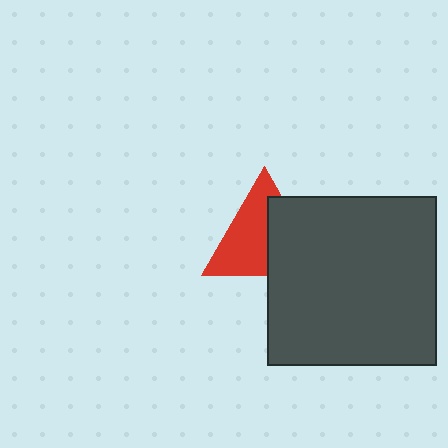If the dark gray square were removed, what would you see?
You would see the complete red triangle.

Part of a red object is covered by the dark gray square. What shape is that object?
It is a triangle.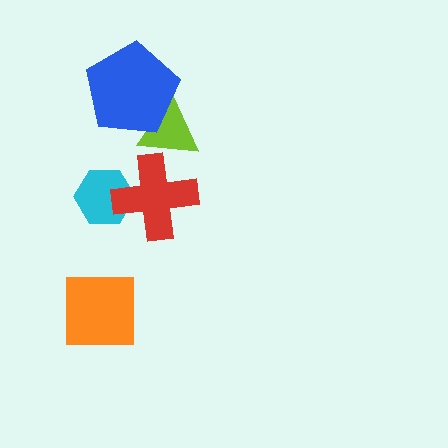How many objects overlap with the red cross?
2 objects overlap with the red cross.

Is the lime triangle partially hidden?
Yes, it is partially covered by another shape.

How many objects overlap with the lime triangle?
2 objects overlap with the lime triangle.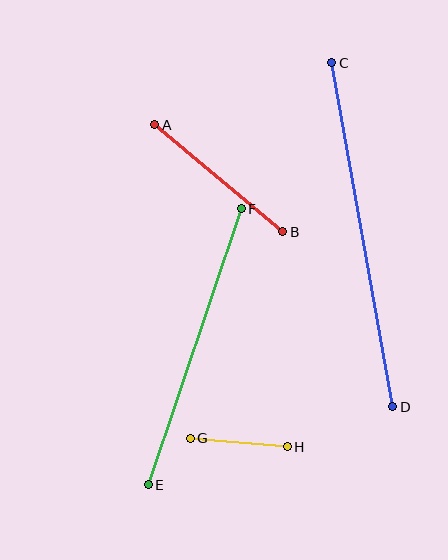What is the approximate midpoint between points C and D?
The midpoint is at approximately (362, 235) pixels.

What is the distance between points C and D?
The distance is approximately 349 pixels.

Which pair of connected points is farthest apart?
Points C and D are farthest apart.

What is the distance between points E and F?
The distance is approximately 291 pixels.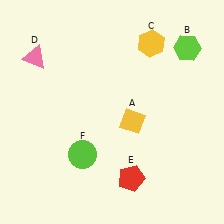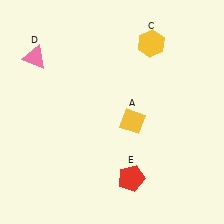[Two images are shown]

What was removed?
The lime circle (F), the lime hexagon (B) were removed in Image 2.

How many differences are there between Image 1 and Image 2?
There are 2 differences between the two images.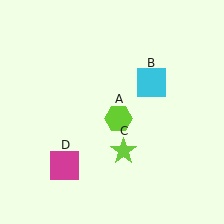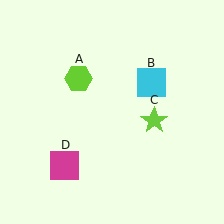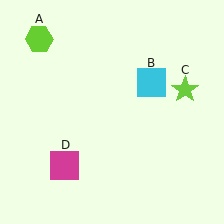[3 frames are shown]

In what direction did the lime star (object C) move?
The lime star (object C) moved up and to the right.